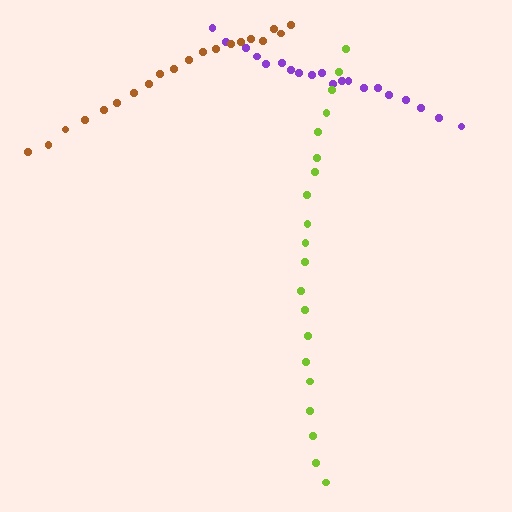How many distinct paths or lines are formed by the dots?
There are 3 distinct paths.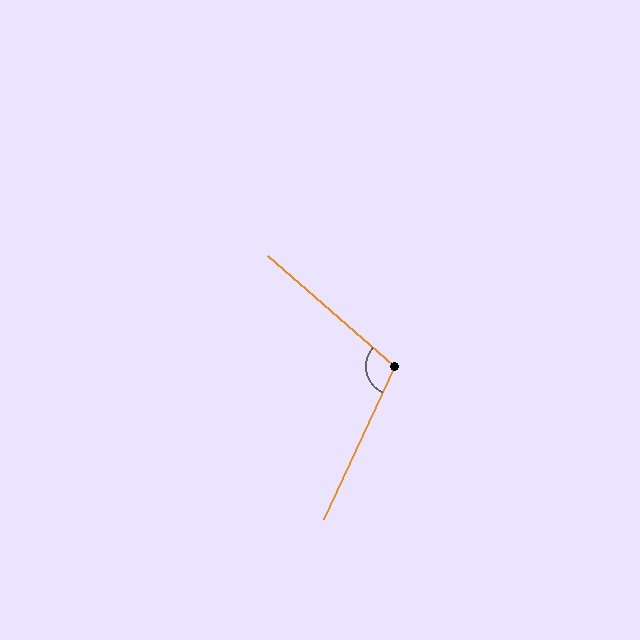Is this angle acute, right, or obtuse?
It is obtuse.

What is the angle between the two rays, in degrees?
Approximately 106 degrees.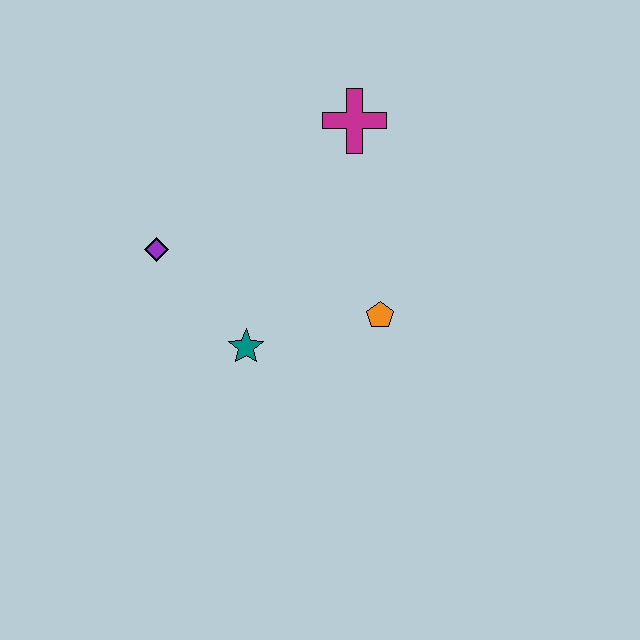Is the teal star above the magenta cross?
No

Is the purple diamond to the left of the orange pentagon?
Yes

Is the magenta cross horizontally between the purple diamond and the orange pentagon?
Yes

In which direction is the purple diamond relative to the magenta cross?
The purple diamond is to the left of the magenta cross.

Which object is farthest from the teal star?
The magenta cross is farthest from the teal star.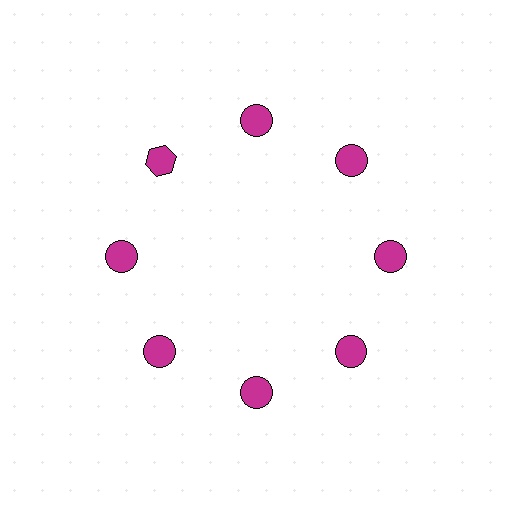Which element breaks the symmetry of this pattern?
The magenta hexagon at roughly the 10 o'clock position breaks the symmetry. All other shapes are magenta circles.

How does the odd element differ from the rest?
It has a different shape: hexagon instead of circle.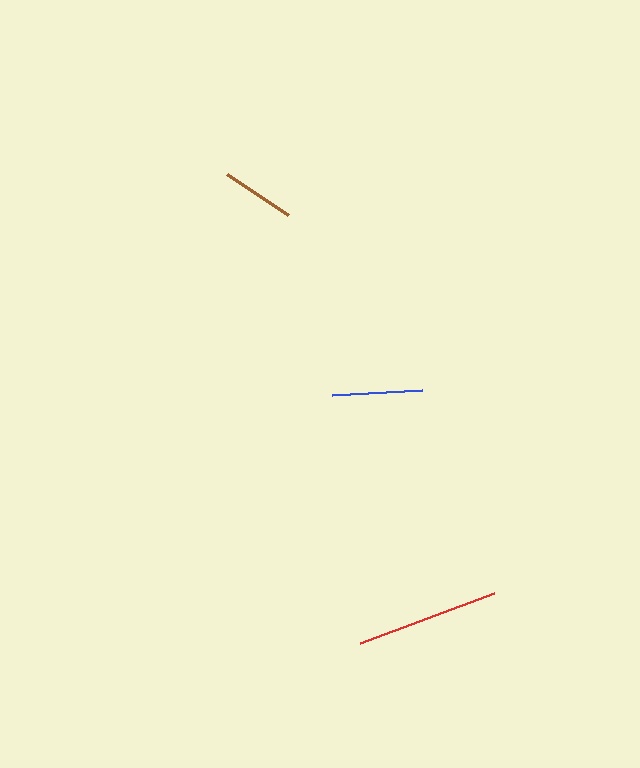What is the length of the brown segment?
The brown segment is approximately 74 pixels long.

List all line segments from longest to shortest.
From longest to shortest: red, blue, brown.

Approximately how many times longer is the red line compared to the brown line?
The red line is approximately 1.9 times the length of the brown line.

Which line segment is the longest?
The red line is the longest at approximately 143 pixels.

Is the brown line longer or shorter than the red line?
The red line is longer than the brown line.